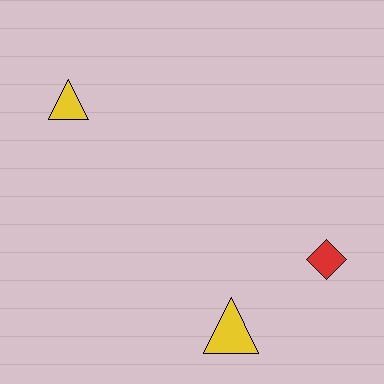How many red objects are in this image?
There is 1 red object.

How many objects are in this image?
There are 3 objects.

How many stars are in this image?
There are no stars.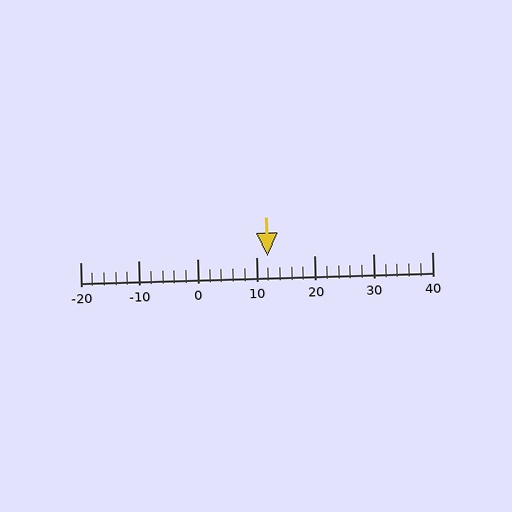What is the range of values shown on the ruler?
The ruler shows values from -20 to 40.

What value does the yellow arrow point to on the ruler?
The yellow arrow points to approximately 12.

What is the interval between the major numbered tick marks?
The major tick marks are spaced 10 units apart.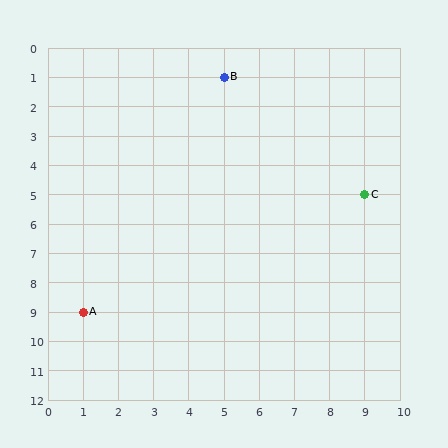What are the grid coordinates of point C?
Point C is at grid coordinates (9, 5).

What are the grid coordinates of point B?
Point B is at grid coordinates (5, 1).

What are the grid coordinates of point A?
Point A is at grid coordinates (1, 9).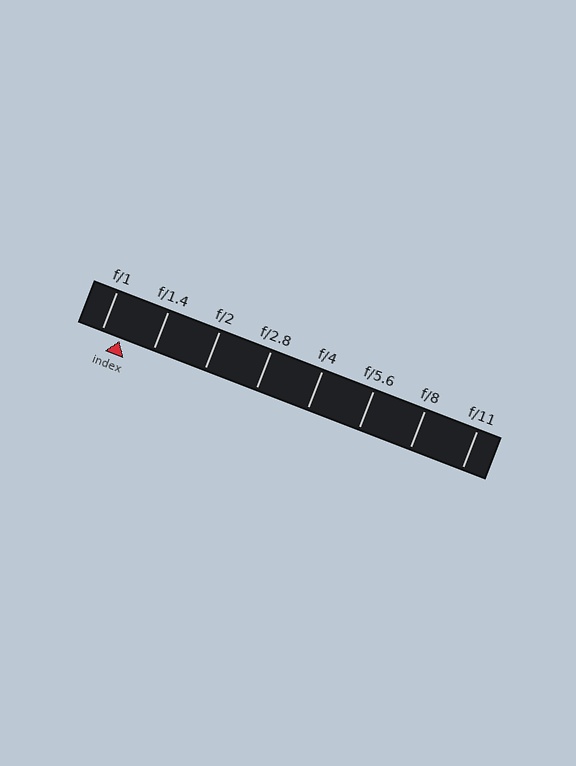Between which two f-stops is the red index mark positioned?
The index mark is between f/1 and f/1.4.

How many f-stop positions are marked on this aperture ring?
There are 8 f-stop positions marked.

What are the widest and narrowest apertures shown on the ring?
The widest aperture shown is f/1 and the narrowest is f/11.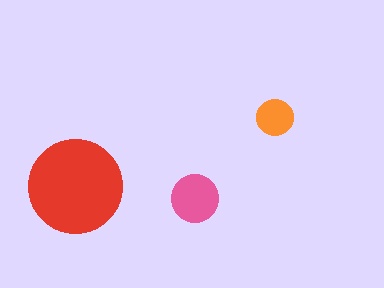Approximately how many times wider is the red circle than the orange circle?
About 2.5 times wider.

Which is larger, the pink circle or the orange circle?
The pink one.